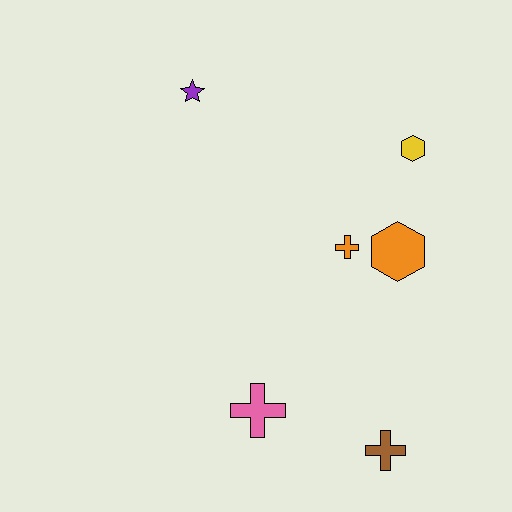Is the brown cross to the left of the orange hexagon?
Yes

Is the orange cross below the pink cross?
No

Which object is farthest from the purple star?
The brown cross is farthest from the purple star.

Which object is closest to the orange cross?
The orange hexagon is closest to the orange cross.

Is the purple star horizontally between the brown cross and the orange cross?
No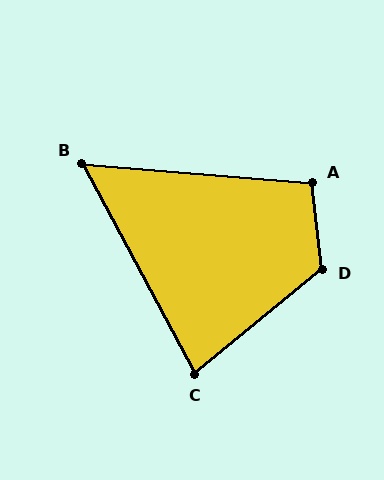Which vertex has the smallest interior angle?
B, at approximately 57 degrees.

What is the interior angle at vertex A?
Approximately 101 degrees (obtuse).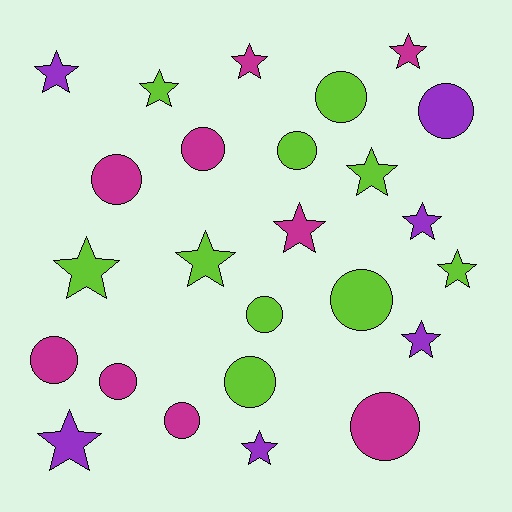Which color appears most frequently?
Lime, with 10 objects.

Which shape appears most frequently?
Star, with 13 objects.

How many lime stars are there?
There are 5 lime stars.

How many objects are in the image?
There are 25 objects.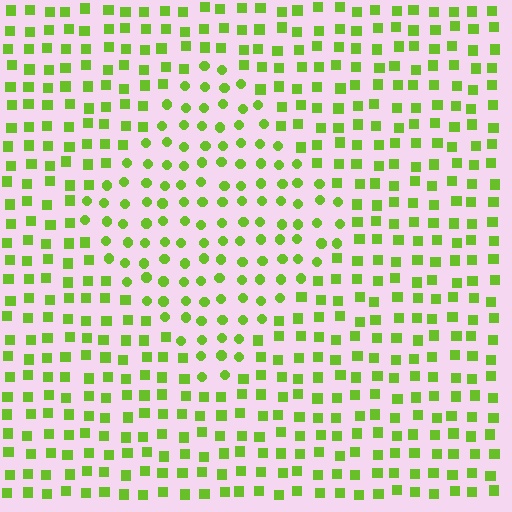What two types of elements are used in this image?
The image uses circles inside the diamond region and squares outside it.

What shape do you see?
I see a diamond.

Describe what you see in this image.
The image is filled with small lime elements arranged in a uniform grid. A diamond-shaped region contains circles, while the surrounding area contains squares. The boundary is defined purely by the change in element shape.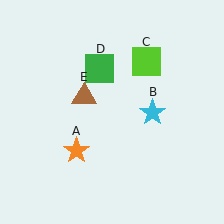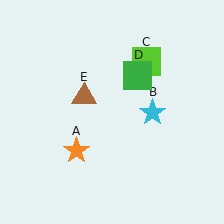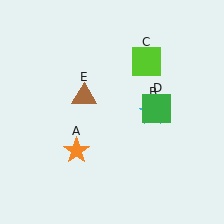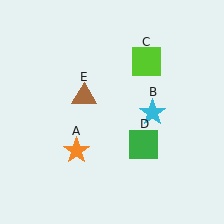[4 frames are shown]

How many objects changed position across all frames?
1 object changed position: green square (object D).